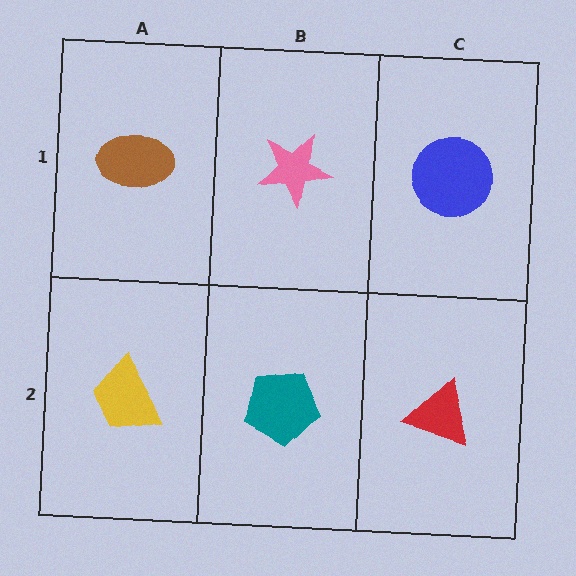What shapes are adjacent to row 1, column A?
A yellow trapezoid (row 2, column A), a pink star (row 1, column B).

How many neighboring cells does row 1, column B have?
3.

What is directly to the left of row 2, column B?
A yellow trapezoid.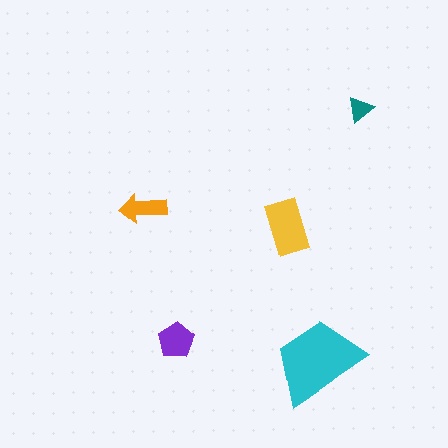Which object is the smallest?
The teal triangle.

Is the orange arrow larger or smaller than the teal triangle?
Larger.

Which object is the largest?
The cyan trapezoid.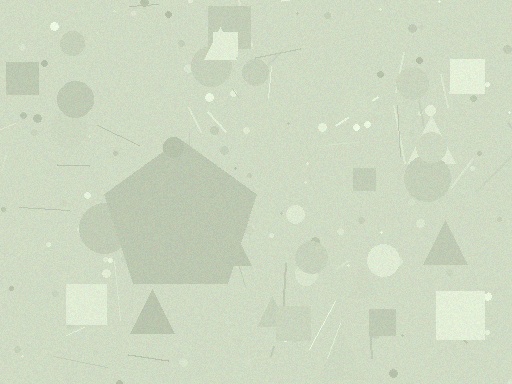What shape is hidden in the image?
A pentagon is hidden in the image.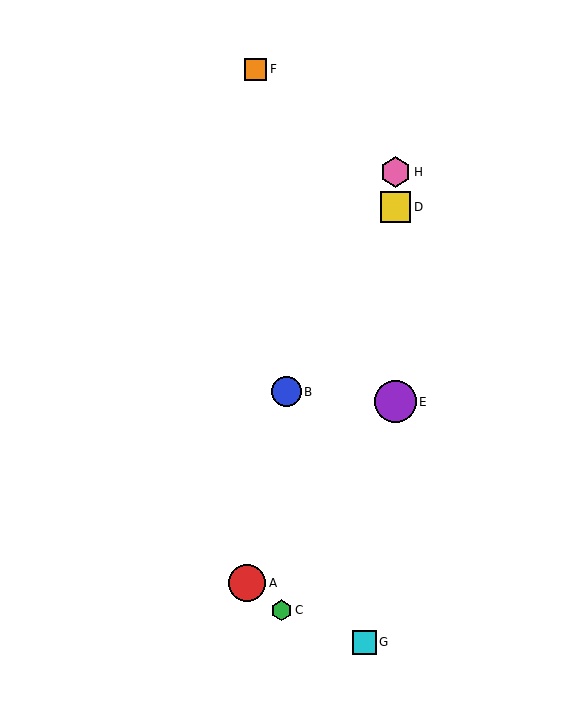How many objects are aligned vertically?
3 objects (D, E, H) are aligned vertically.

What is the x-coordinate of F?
Object F is at x≈256.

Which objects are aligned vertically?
Objects D, E, H are aligned vertically.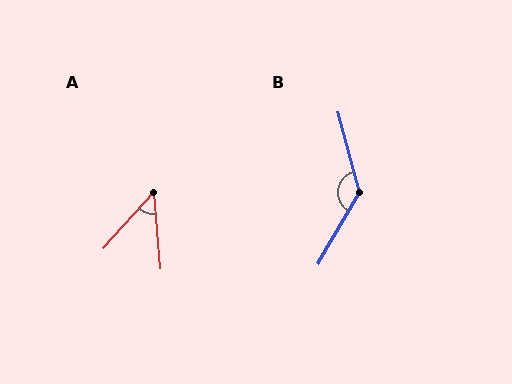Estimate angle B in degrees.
Approximately 135 degrees.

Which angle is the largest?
B, at approximately 135 degrees.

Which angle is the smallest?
A, at approximately 47 degrees.